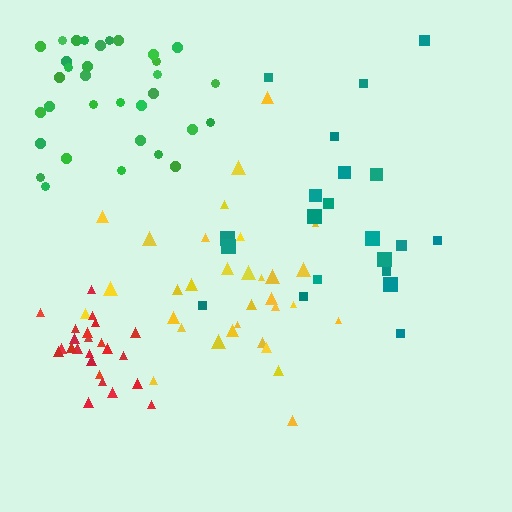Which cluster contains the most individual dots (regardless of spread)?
Green (34).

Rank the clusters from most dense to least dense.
red, green, yellow, teal.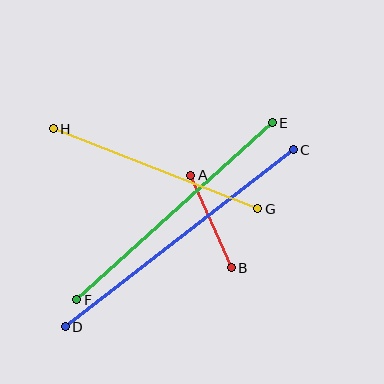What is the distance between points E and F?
The distance is approximately 263 pixels.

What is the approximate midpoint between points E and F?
The midpoint is at approximately (174, 211) pixels.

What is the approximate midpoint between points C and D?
The midpoint is at approximately (179, 238) pixels.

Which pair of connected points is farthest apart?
Points C and D are farthest apart.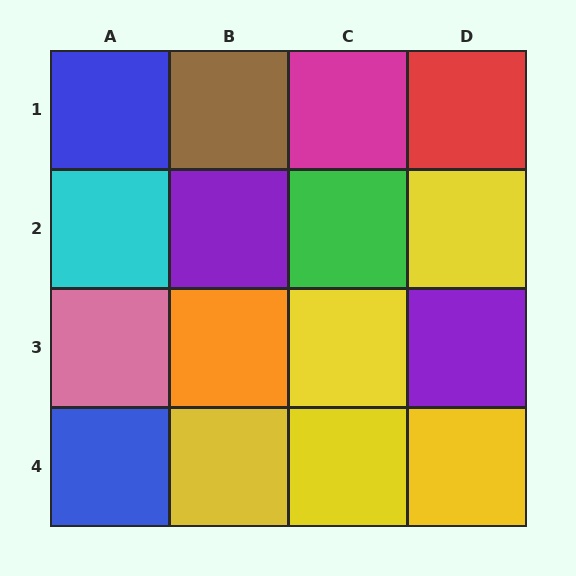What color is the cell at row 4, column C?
Yellow.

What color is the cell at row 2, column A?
Cyan.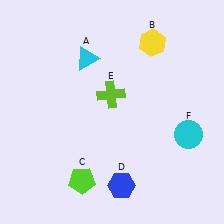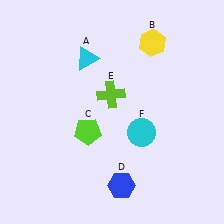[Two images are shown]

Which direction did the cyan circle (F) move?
The cyan circle (F) moved left.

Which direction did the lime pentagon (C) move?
The lime pentagon (C) moved up.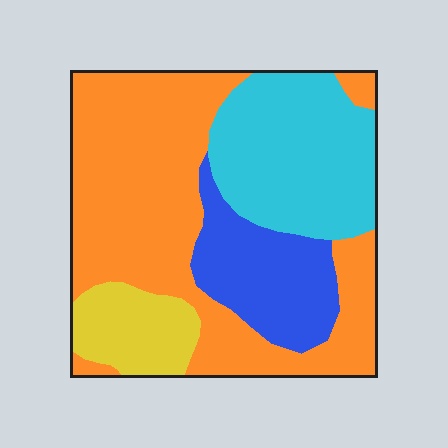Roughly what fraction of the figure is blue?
Blue takes up less than a sixth of the figure.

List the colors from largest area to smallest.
From largest to smallest: orange, cyan, blue, yellow.